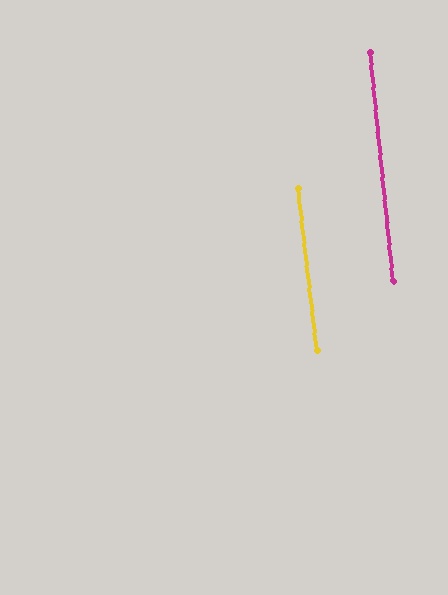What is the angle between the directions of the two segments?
Approximately 1 degree.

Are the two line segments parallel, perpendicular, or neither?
Parallel — their directions differ by only 0.8°.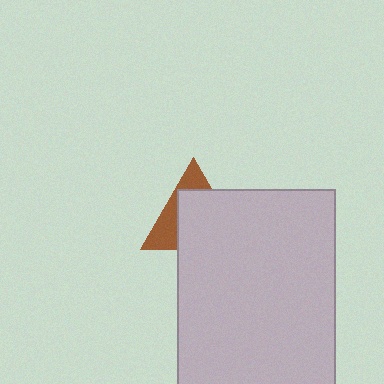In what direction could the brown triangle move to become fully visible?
The brown triangle could move toward the upper-left. That would shift it out from behind the light gray rectangle entirely.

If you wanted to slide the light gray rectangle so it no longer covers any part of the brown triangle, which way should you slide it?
Slide it toward the lower-right — that is the most direct way to separate the two shapes.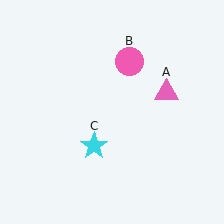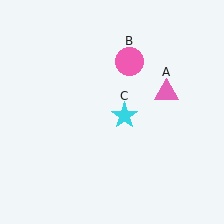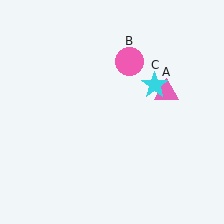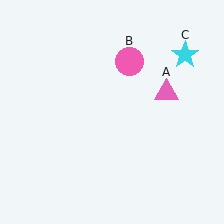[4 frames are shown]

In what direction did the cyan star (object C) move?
The cyan star (object C) moved up and to the right.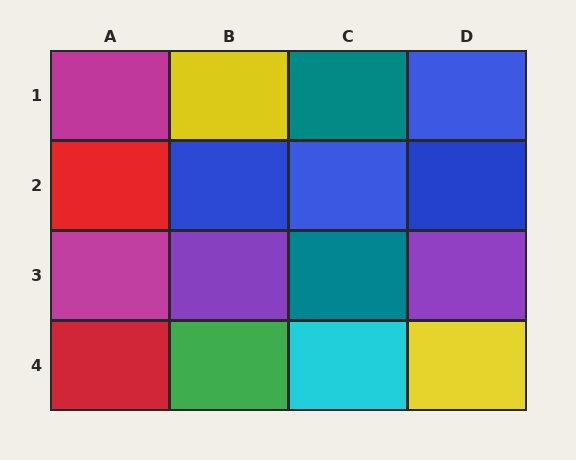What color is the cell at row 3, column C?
Teal.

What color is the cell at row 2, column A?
Red.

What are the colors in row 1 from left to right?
Magenta, yellow, teal, blue.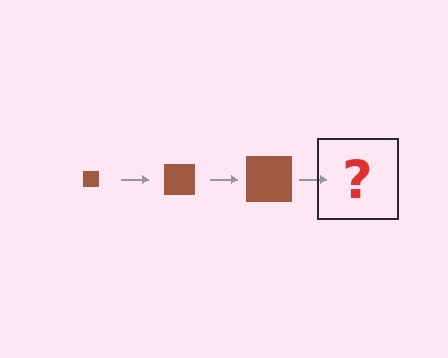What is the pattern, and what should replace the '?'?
The pattern is that the square gets progressively larger each step. The '?' should be a brown square, larger than the previous one.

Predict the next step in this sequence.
The next step is a brown square, larger than the previous one.